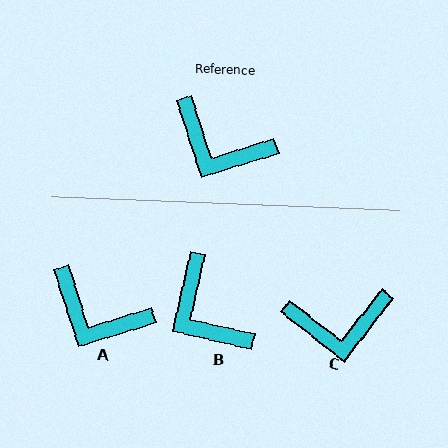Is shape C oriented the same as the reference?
No, it is off by about 35 degrees.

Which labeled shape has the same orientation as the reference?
A.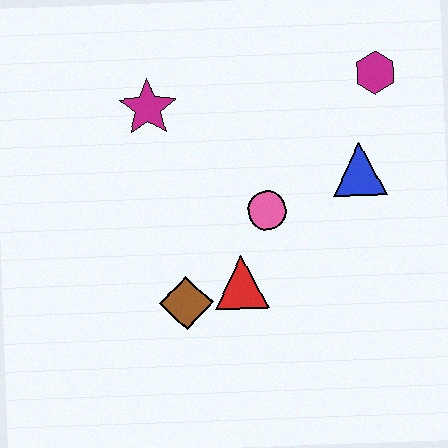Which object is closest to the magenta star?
The pink circle is closest to the magenta star.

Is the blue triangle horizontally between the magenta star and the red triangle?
No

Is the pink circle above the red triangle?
Yes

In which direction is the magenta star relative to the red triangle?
The magenta star is above the red triangle.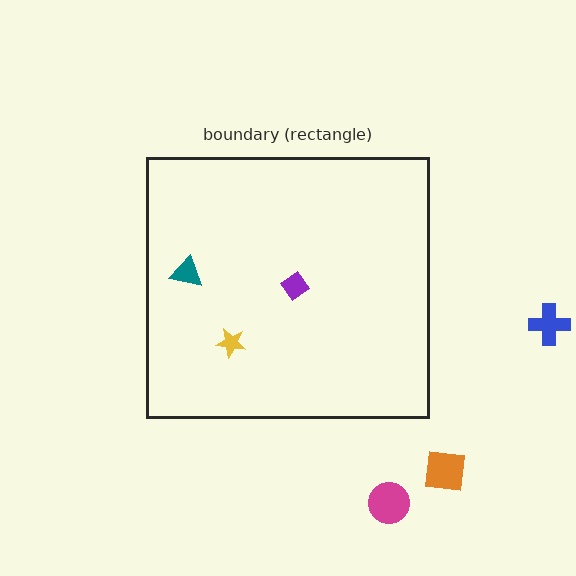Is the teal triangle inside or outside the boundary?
Inside.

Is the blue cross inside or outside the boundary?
Outside.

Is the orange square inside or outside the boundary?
Outside.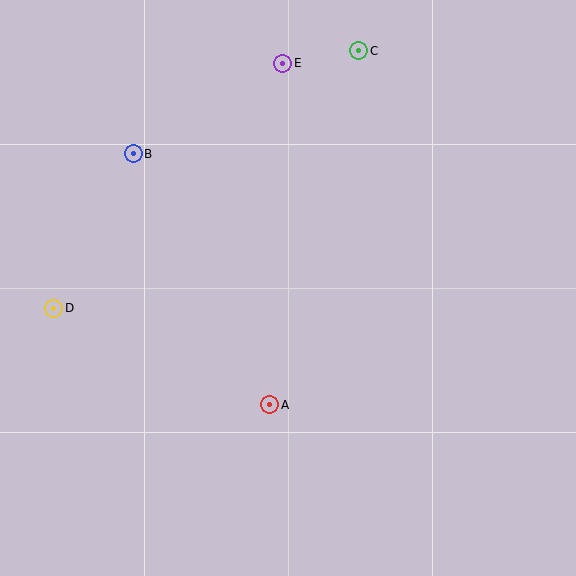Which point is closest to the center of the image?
Point A at (270, 405) is closest to the center.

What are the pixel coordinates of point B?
Point B is at (133, 154).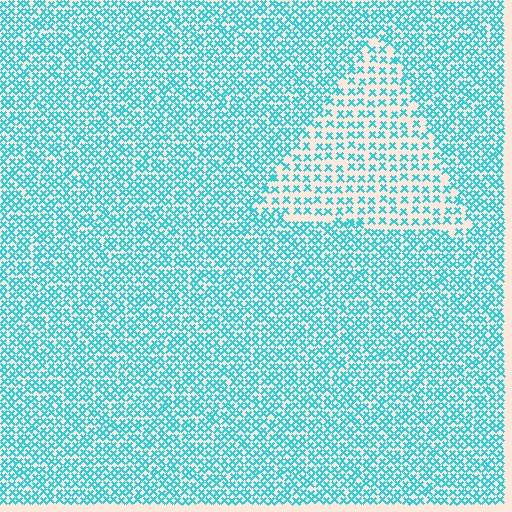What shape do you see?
I see a triangle.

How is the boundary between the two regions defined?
The boundary is defined by a change in element density (approximately 1.9x ratio). All elements are the same color, size, and shape.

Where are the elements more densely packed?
The elements are more densely packed outside the triangle boundary.